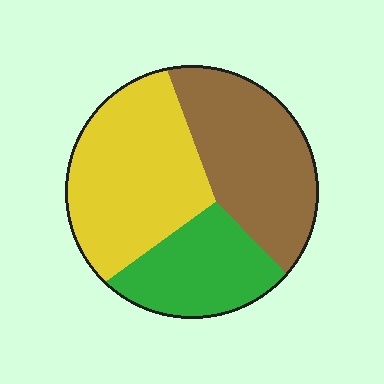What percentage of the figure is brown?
Brown takes up between a quarter and a half of the figure.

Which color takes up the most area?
Yellow, at roughly 40%.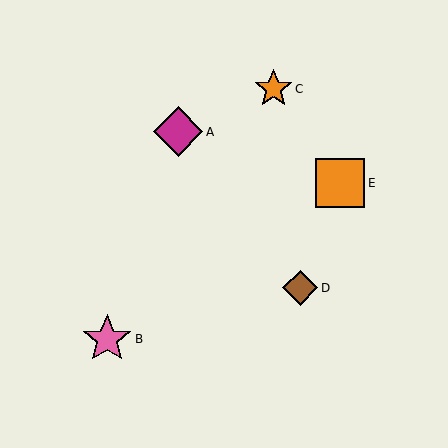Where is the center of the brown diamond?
The center of the brown diamond is at (300, 288).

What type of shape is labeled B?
Shape B is a pink star.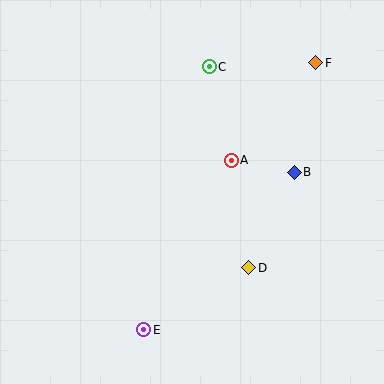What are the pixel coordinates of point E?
Point E is at (144, 330).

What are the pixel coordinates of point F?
Point F is at (316, 63).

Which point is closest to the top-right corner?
Point F is closest to the top-right corner.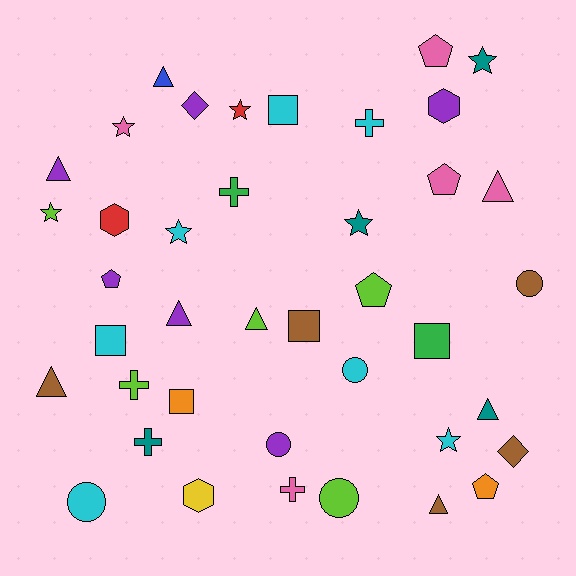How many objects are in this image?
There are 40 objects.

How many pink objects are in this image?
There are 5 pink objects.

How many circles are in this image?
There are 5 circles.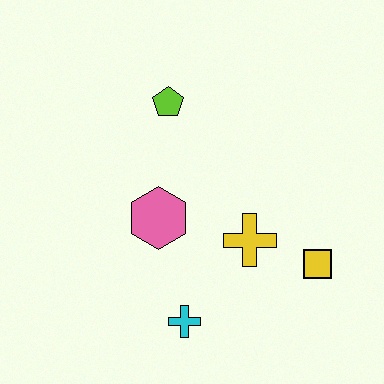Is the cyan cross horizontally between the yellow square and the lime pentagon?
Yes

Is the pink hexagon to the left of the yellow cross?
Yes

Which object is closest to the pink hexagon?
The yellow cross is closest to the pink hexagon.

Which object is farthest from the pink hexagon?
The yellow square is farthest from the pink hexagon.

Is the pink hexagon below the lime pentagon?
Yes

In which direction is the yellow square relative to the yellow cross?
The yellow square is to the right of the yellow cross.